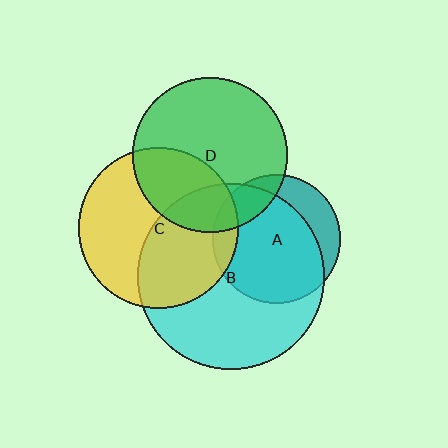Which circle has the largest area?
Circle B (cyan).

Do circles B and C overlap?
Yes.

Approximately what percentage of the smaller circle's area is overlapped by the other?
Approximately 45%.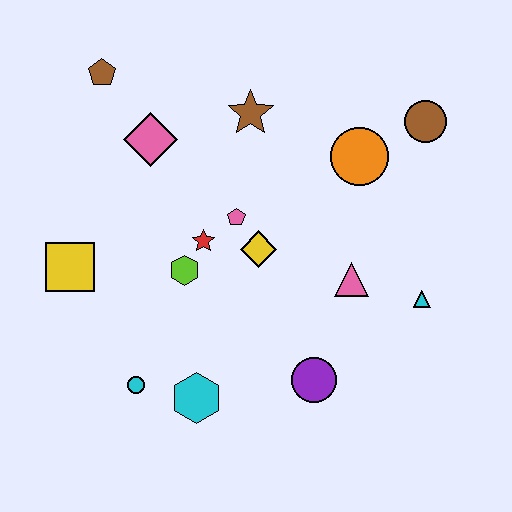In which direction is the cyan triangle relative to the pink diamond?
The cyan triangle is to the right of the pink diamond.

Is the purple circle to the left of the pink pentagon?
No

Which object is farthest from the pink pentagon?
The brown circle is farthest from the pink pentagon.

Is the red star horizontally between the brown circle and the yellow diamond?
No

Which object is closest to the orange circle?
The brown circle is closest to the orange circle.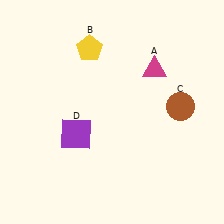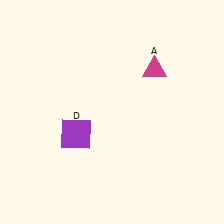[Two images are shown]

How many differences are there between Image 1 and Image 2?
There are 2 differences between the two images.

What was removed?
The brown circle (C), the yellow pentagon (B) were removed in Image 2.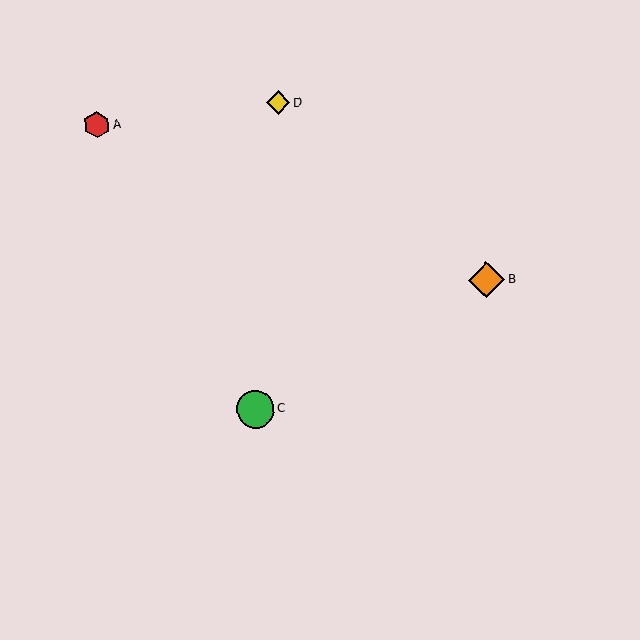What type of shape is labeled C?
Shape C is a green circle.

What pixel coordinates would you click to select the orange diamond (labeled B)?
Click at (487, 280) to select the orange diamond B.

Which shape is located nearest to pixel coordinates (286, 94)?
The yellow diamond (labeled D) at (278, 103) is nearest to that location.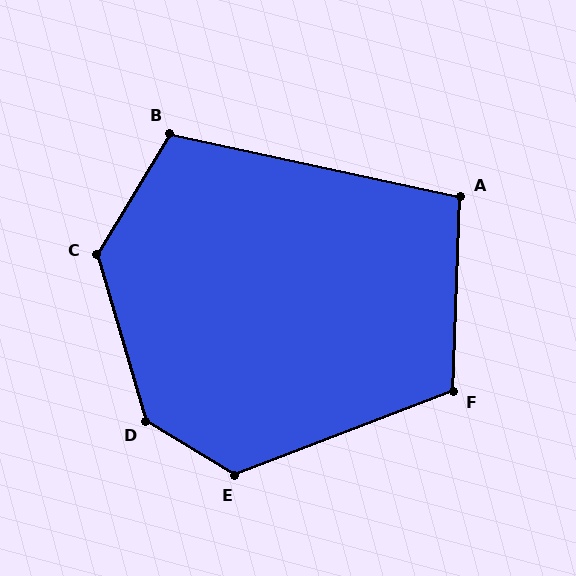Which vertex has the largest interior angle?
D, at approximately 138 degrees.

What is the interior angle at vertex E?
Approximately 128 degrees (obtuse).